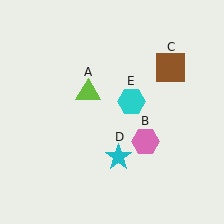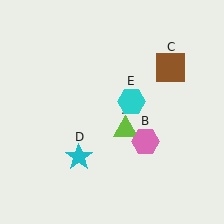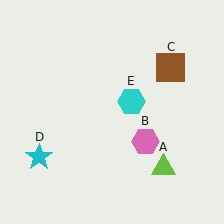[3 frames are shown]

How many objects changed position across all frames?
2 objects changed position: lime triangle (object A), cyan star (object D).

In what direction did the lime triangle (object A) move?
The lime triangle (object A) moved down and to the right.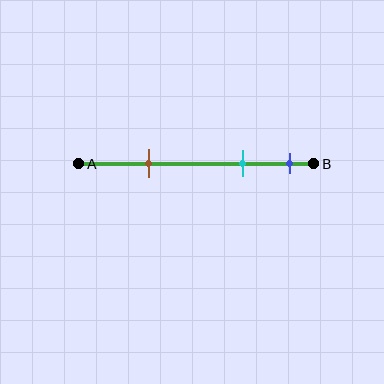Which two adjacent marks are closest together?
The cyan and blue marks are the closest adjacent pair.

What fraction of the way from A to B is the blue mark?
The blue mark is approximately 90% (0.9) of the way from A to B.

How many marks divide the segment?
There are 3 marks dividing the segment.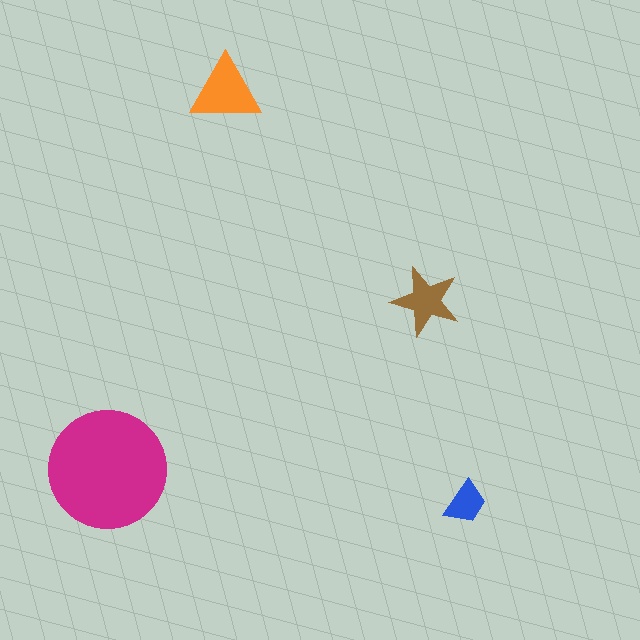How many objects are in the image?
There are 4 objects in the image.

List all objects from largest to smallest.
The magenta circle, the orange triangle, the brown star, the blue trapezoid.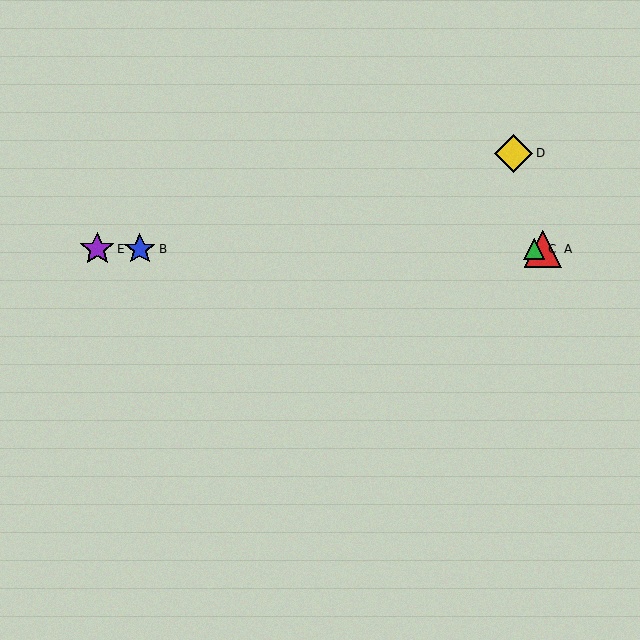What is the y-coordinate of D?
Object D is at y≈153.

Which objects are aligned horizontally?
Objects A, B, C, E are aligned horizontally.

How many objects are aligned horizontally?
4 objects (A, B, C, E) are aligned horizontally.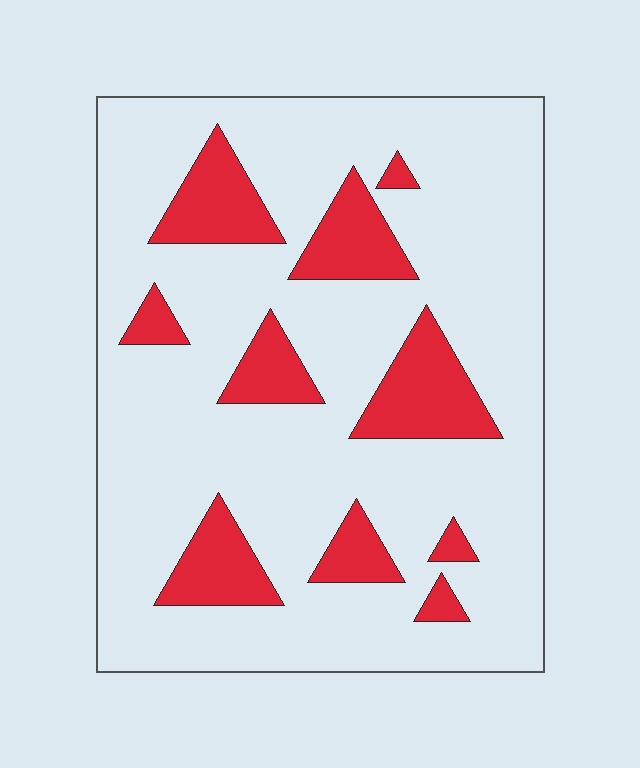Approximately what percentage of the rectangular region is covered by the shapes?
Approximately 20%.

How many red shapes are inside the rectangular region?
10.